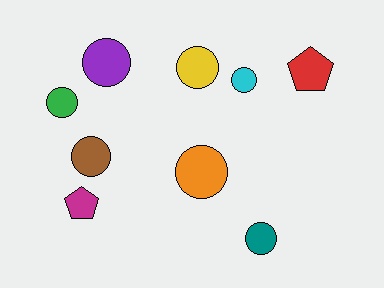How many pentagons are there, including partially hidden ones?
There are 2 pentagons.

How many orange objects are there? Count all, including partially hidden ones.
There is 1 orange object.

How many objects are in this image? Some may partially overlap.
There are 9 objects.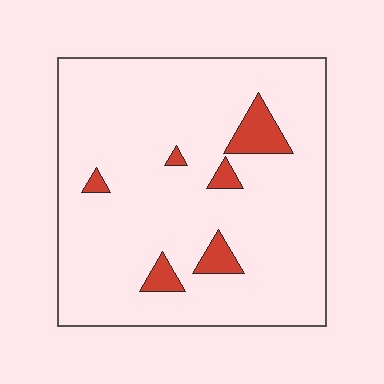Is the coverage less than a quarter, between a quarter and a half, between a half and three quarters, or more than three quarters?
Less than a quarter.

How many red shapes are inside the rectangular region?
6.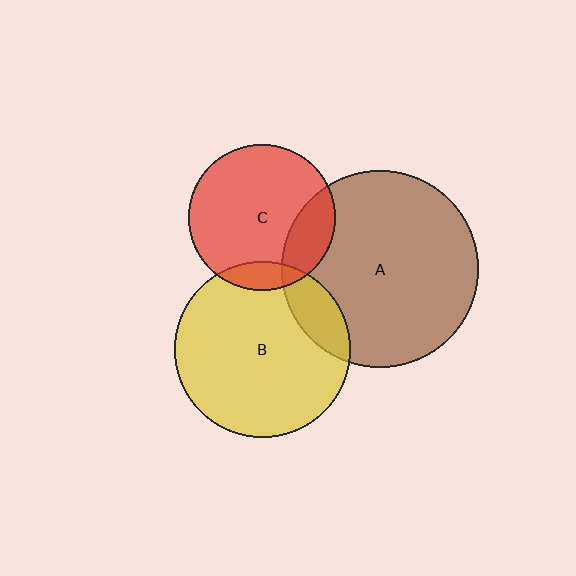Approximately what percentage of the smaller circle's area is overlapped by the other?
Approximately 10%.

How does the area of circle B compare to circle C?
Approximately 1.4 times.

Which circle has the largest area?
Circle A (brown).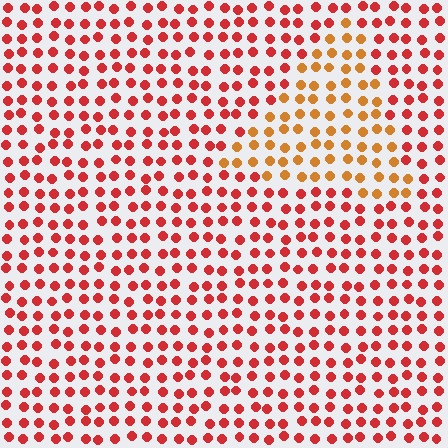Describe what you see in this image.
The image is filled with small red elements in a uniform arrangement. A triangle-shaped region is visible where the elements are tinted to a slightly different hue, forming a subtle color boundary.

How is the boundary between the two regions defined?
The boundary is defined purely by a slight shift in hue (about 34 degrees). Spacing, size, and orientation are identical on both sides.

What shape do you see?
I see a triangle.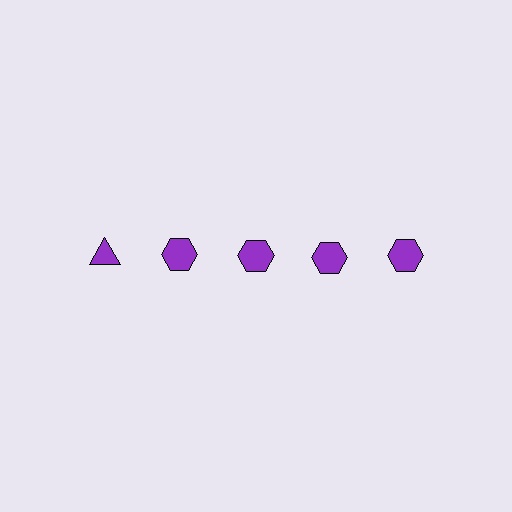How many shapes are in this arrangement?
There are 5 shapes arranged in a grid pattern.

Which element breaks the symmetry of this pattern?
The purple triangle in the top row, leftmost column breaks the symmetry. All other shapes are purple hexagons.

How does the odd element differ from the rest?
It has a different shape: triangle instead of hexagon.